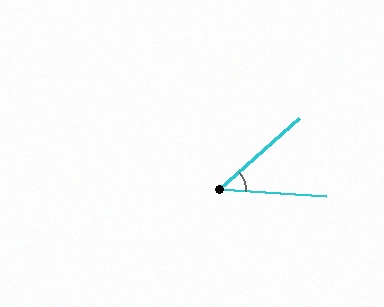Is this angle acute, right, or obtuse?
It is acute.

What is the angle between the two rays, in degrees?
Approximately 46 degrees.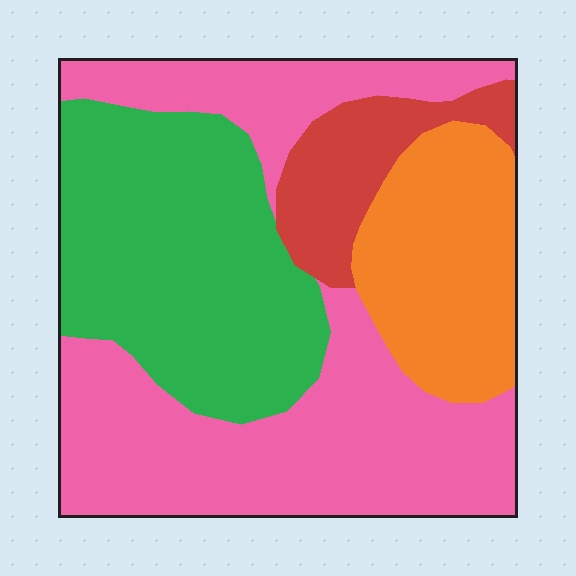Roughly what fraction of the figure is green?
Green covers about 30% of the figure.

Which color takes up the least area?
Red, at roughly 10%.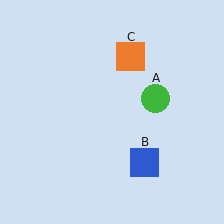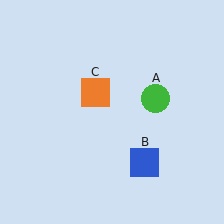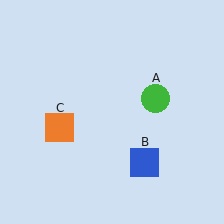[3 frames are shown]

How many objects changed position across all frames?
1 object changed position: orange square (object C).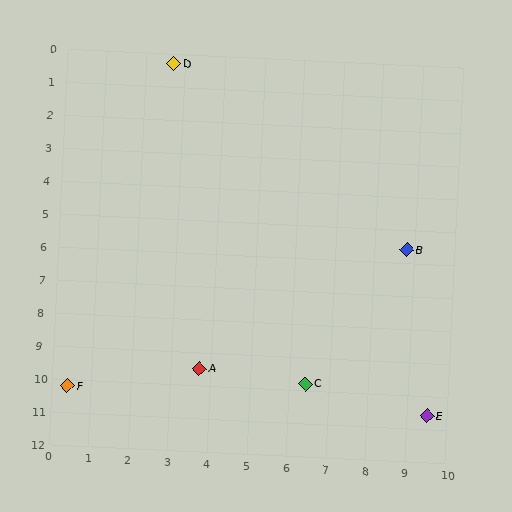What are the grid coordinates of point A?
Point A is at approximately (3.7, 9.5).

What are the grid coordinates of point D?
Point D is at approximately (2.7, 0.3).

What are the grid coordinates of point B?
Point B is at approximately (8.8, 5.6).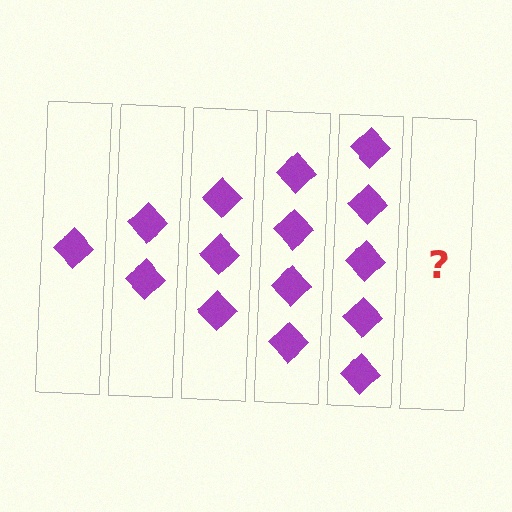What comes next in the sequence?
The next element should be 6 diamonds.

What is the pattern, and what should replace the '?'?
The pattern is that each step adds one more diamond. The '?' should be 6 diamonds.